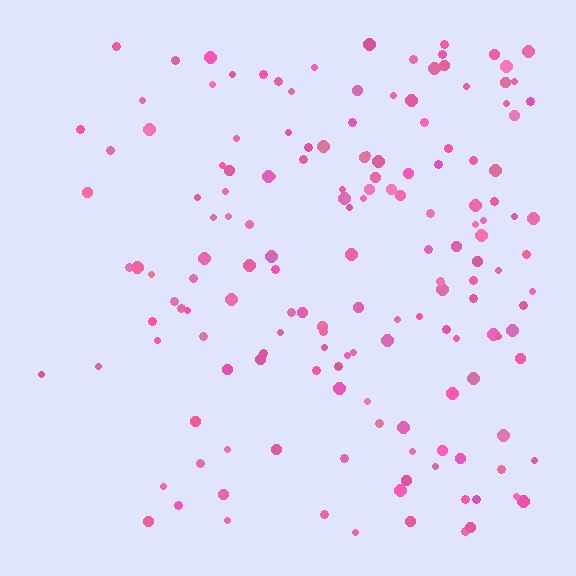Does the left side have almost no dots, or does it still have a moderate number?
Still a moderate number, just noticeably fewer than the right.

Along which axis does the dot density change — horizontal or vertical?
Horizontal.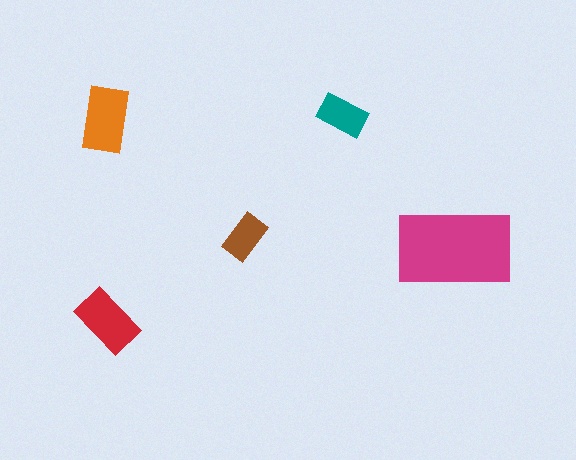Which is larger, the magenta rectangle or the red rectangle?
The magenta one.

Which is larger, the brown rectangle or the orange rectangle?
The orange one.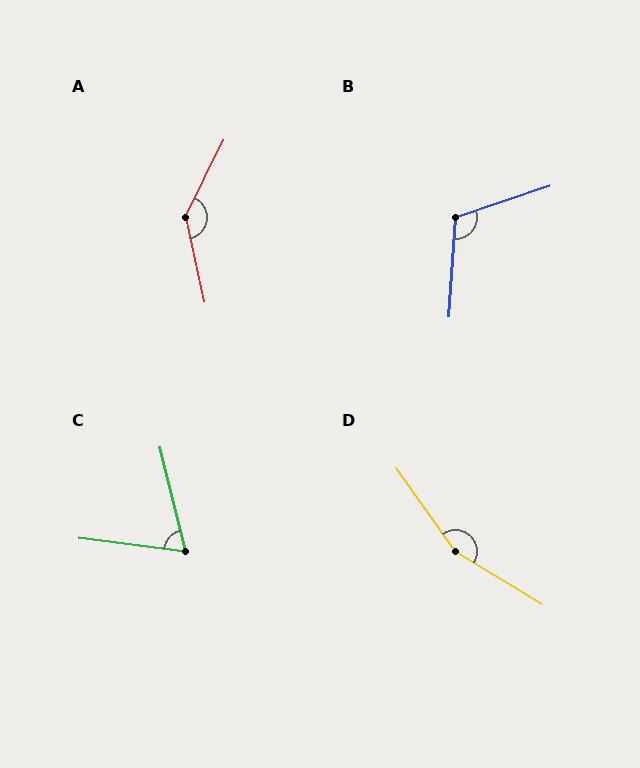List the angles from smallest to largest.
C (69°), B (112°), A (141°), D (156°).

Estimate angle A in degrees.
Approximately 141 degrees.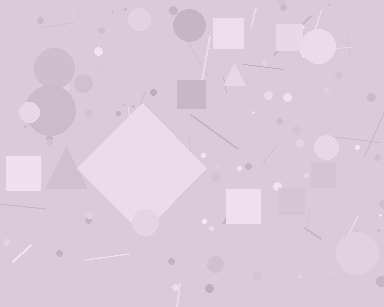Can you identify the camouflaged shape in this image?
The camouflaged shape is a diamond.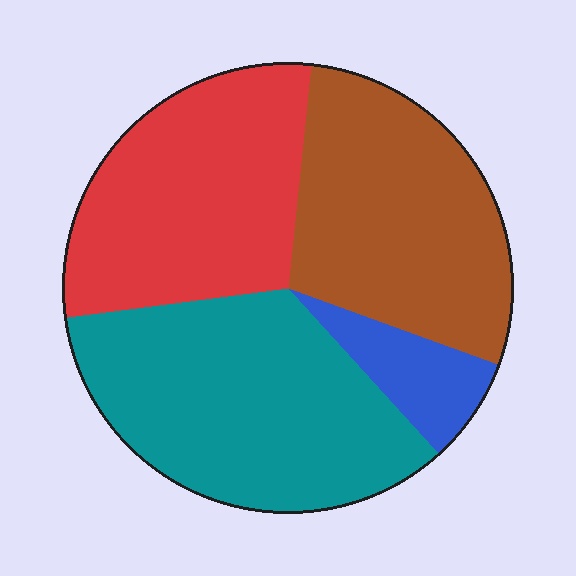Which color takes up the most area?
Teal, at roughly 35%.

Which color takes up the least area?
Blue, at roughly 10%.